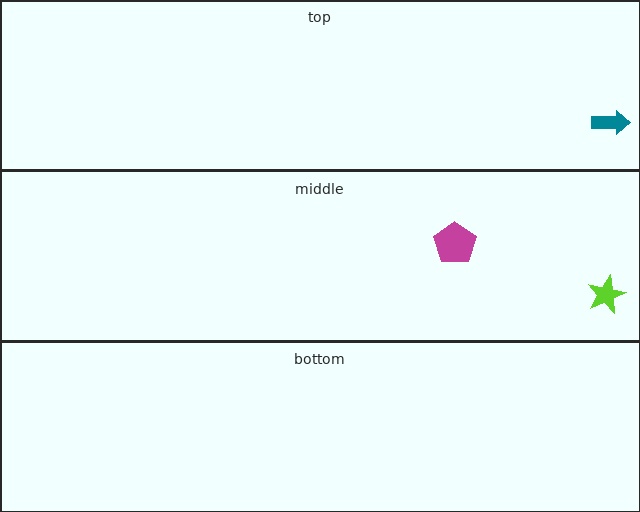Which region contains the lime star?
The middle region.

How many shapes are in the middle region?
2.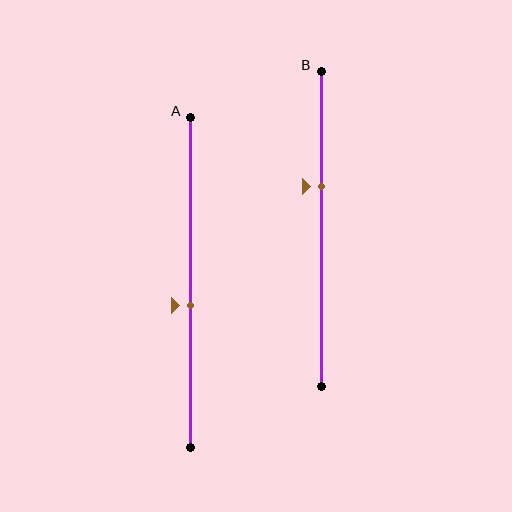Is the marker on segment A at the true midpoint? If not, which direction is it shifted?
No, the marker on segment A is shifted downward by about 7% of the segment length.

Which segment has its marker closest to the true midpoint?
Segment A has its marker closest to the true midpoint.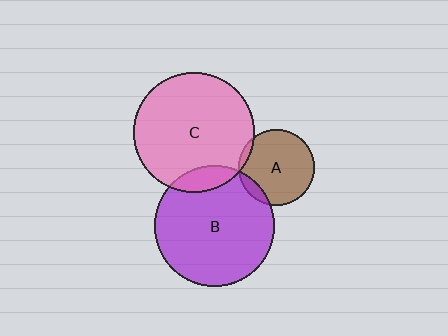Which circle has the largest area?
Circle C (pink).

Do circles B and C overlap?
Yes.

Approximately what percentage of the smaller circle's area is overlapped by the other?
Approximately 10%.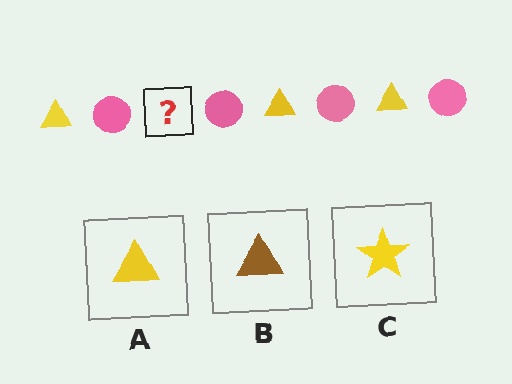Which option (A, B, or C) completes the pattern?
A.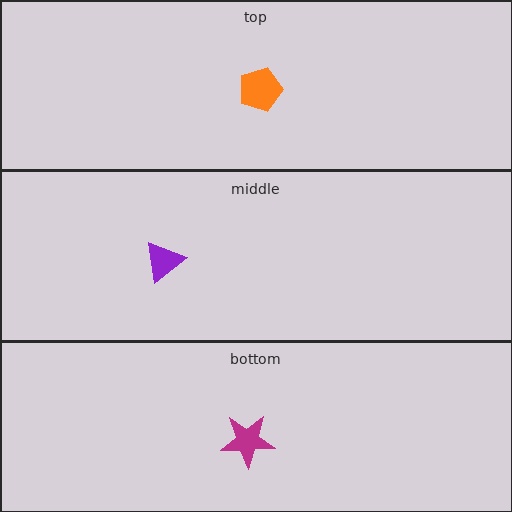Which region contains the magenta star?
The bottom region.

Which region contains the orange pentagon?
The top region.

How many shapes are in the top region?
1.